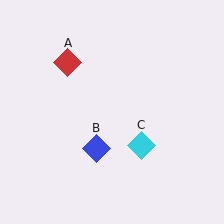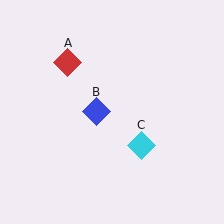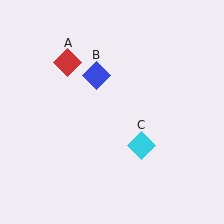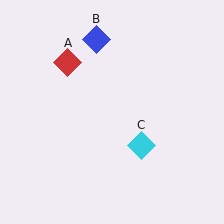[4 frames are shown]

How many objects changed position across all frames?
1 object changed position: blue diamond (object B).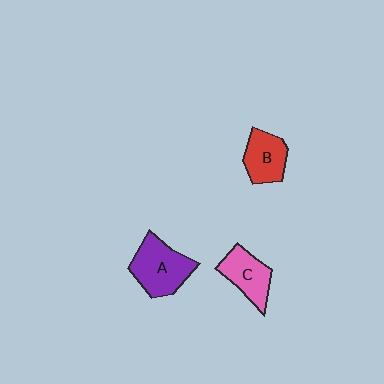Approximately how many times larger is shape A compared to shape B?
Approximately 1.4 times.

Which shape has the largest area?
Shape A (purple).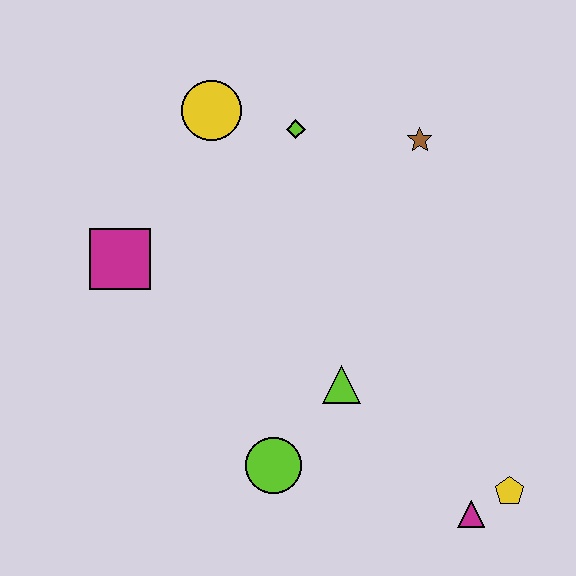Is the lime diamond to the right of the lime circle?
Yes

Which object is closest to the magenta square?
The yellow circle is closest to the magenta square.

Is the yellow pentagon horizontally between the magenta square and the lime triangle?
No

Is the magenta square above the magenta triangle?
Yes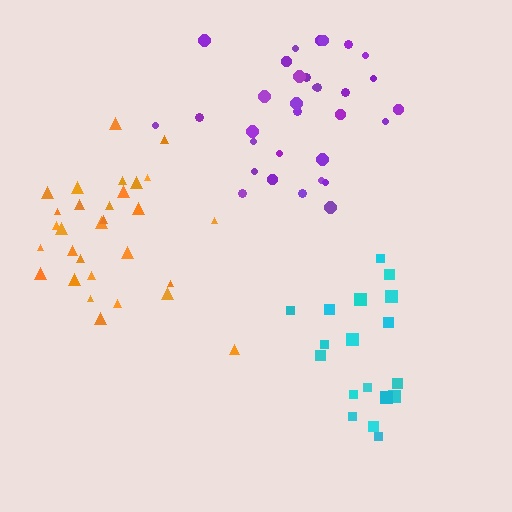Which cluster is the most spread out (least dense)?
Purple.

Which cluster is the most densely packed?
Orange.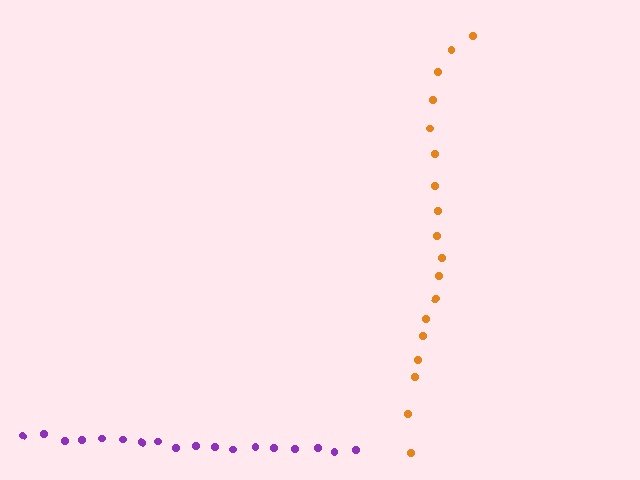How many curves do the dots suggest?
There are 2 distinct paths.